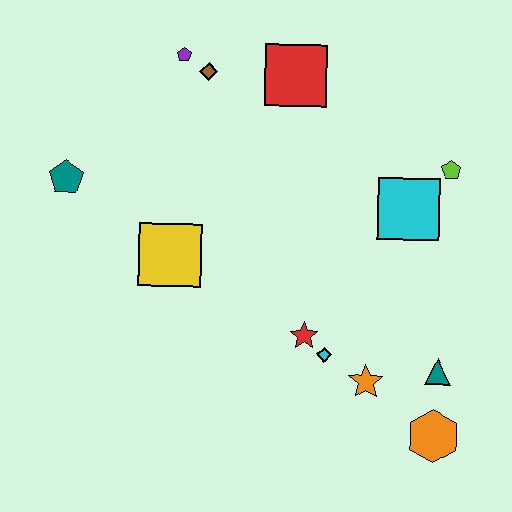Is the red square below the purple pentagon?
Yes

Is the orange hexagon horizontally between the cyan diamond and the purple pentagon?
No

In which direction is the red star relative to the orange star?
The red star is to the left of the orange star.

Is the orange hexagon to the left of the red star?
No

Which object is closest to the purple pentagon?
The brown diamond is closest to the purple pentagon.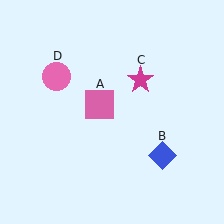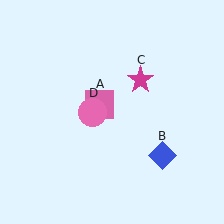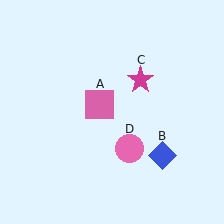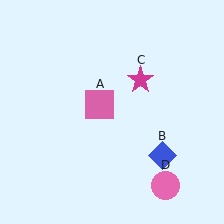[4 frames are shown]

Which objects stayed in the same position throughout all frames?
Pink square (object A) and blue diamond (object B) and magenta star (object C) remained stationary.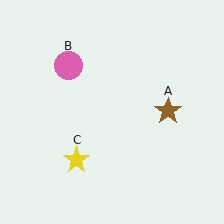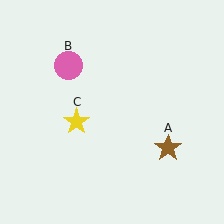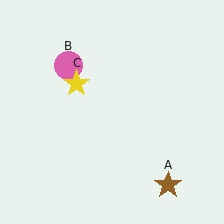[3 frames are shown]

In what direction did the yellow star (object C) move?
The yellow star (object C) moved up.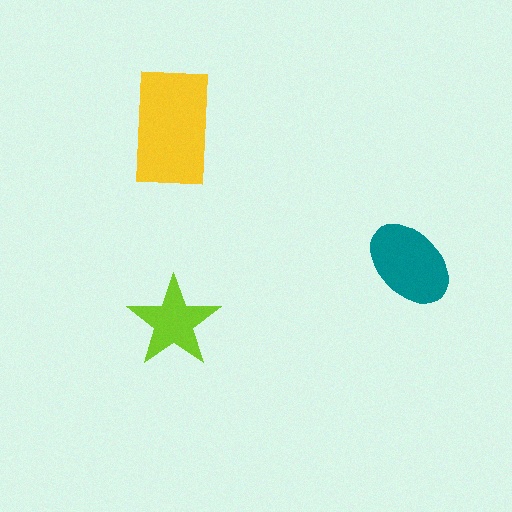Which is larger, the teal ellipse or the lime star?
The teal ellipse.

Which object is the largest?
The yellow rectangle.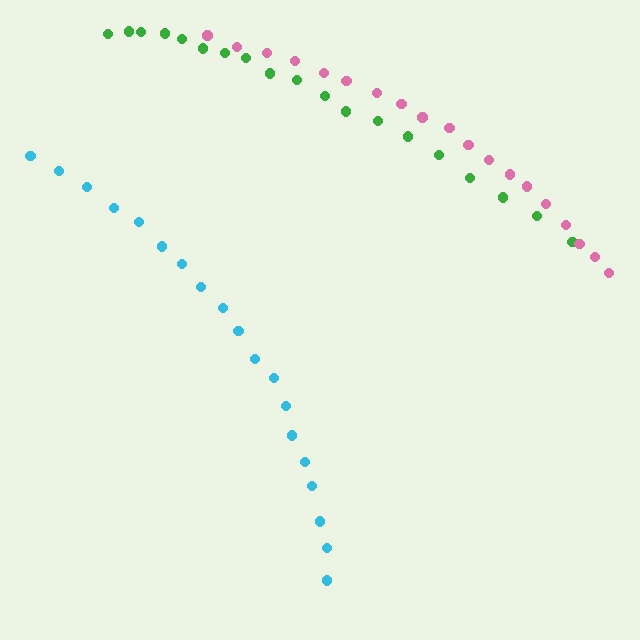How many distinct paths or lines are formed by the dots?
There are 3 distinct paths.